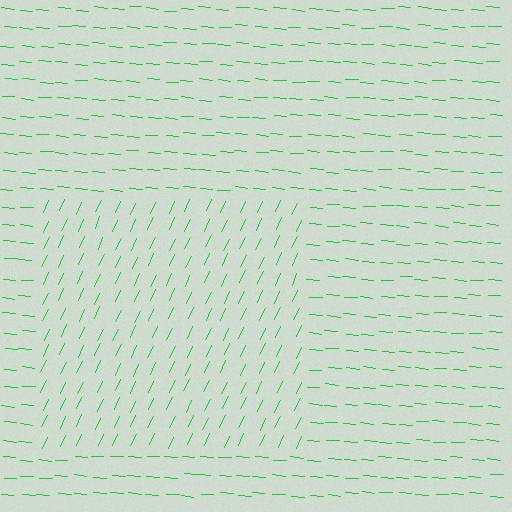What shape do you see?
I see a rectangle.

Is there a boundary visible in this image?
Yes, there is a texture boundary formed by a change in line orientation.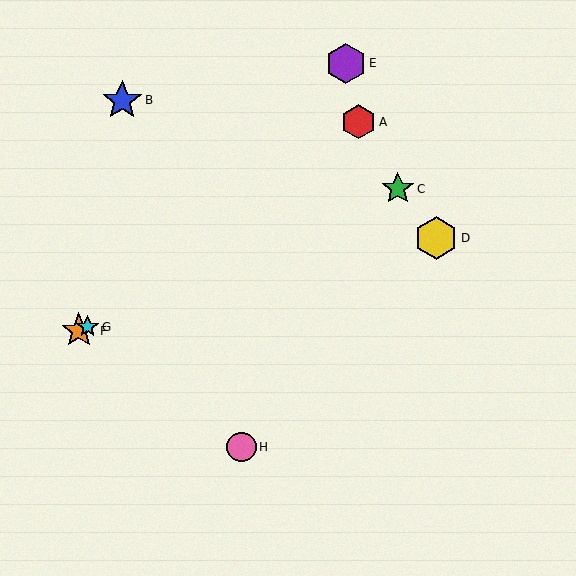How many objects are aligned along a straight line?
3 objects (C, F, G) are aligned along a straight line.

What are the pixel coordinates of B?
Object B is at (122, 100).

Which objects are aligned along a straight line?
Objects C, F, G are aligned along a straight line.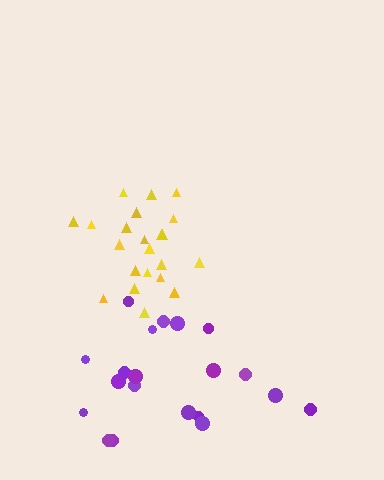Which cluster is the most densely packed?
Yellow.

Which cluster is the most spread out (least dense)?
Purple.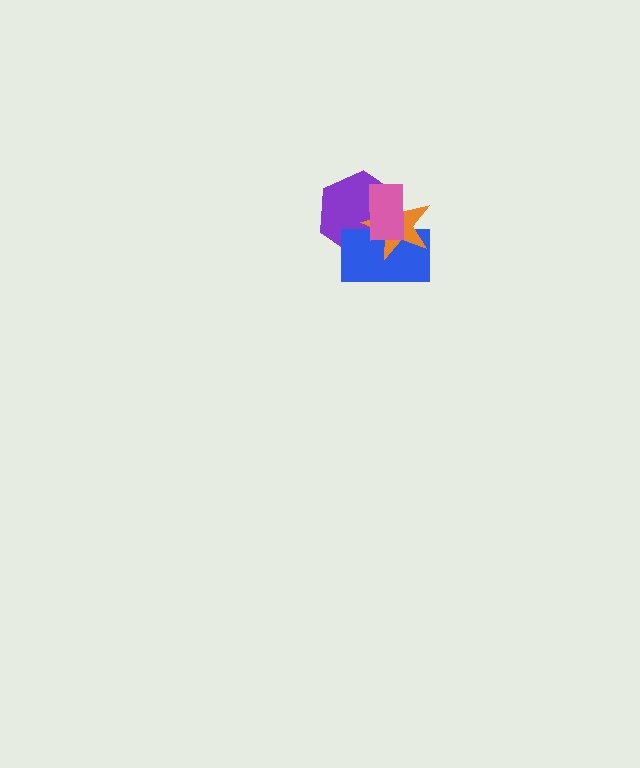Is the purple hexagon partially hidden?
Yes, it is partially covered by another shape.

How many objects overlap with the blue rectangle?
3 objects overlap with the blue rectangle.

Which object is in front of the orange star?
The pink rectangle is in front of the orange star.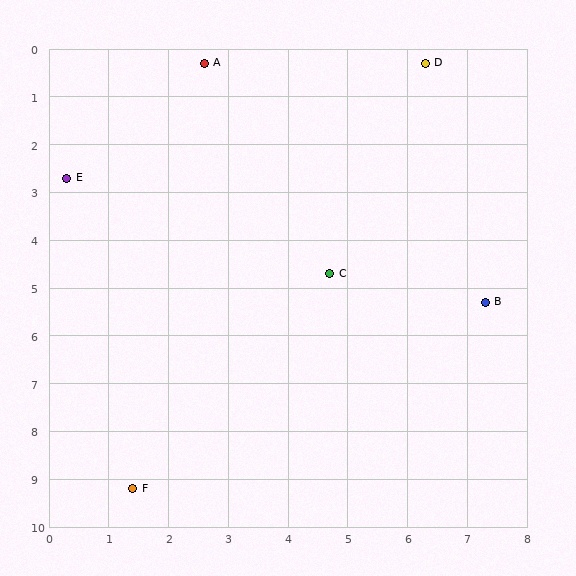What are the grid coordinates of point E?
Point E is at approximately (0.3, 2.7).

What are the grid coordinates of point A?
Point A is at approximately (2.6, 0.3).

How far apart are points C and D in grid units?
Points C and D are about 4.7 grid units apart.